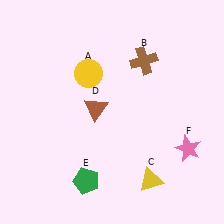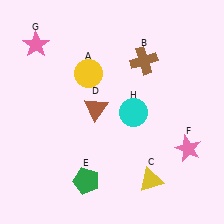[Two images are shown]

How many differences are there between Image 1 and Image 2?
There are 2 differences between the two images.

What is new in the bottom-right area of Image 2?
A cyan circle (H) was added in the bottom-right area of Image 2.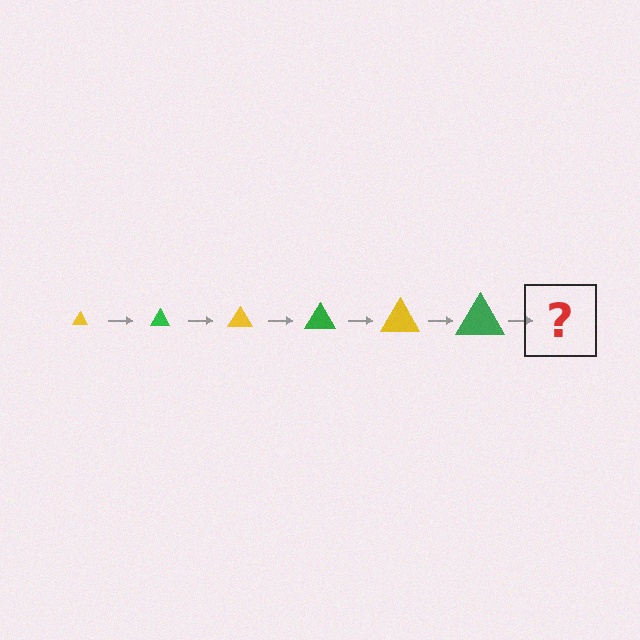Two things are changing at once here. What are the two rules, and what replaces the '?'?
The two rules are that the triangle grows larger each step and the color cycles through yellow and green. The '?' should be a yellow triangle, larger than the previous one.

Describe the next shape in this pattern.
It should be a yellow triangle, larger than the previous one.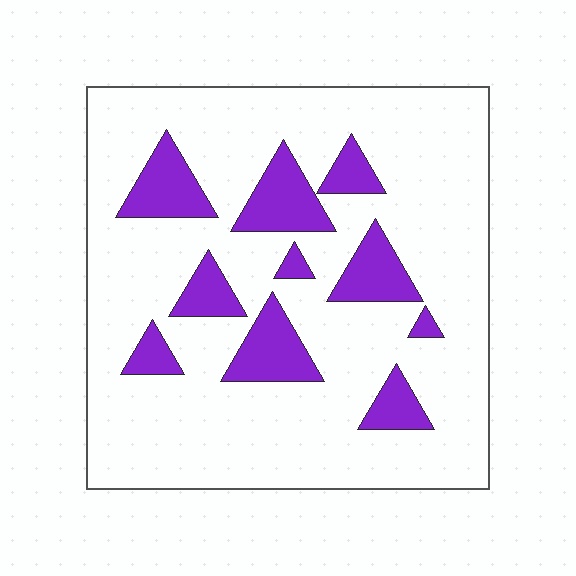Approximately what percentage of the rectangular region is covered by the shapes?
Approximately 20%.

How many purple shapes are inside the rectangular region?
10.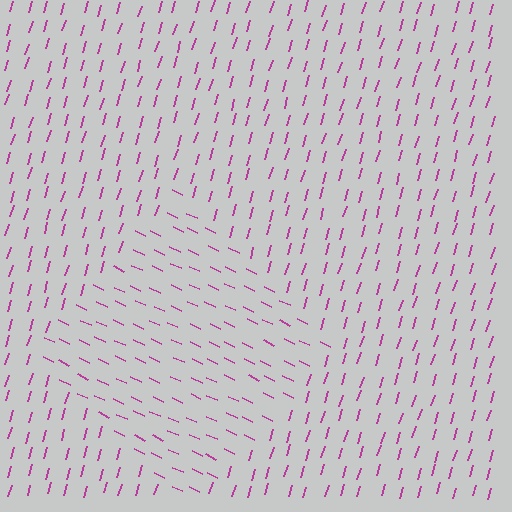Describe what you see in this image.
The image is filled with small magenta line segments. A diamond region in the image has lines oriented differently from the surrounding lines, creating a visible texture boundary.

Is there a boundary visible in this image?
Yes, there is a texture boundary formed by a change in line orientation.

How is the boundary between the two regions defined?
The boundary is defined purely by a change in line orientation (approximately 81 degrees difference). All lines are the same color and thickness.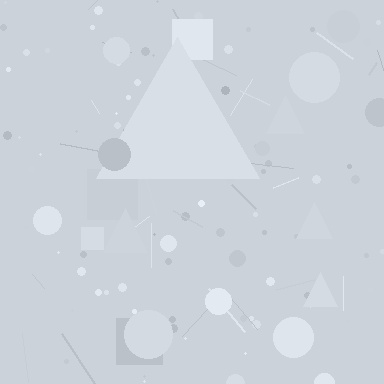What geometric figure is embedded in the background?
A triangle is embedded in the background.